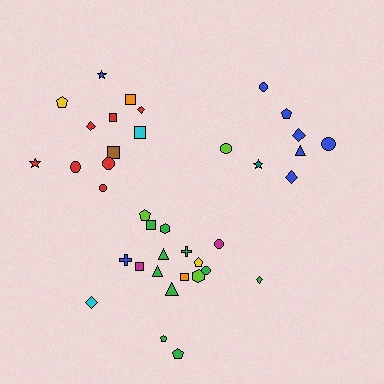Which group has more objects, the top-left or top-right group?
The top-left group.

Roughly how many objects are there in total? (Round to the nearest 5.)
Roughly 40 objects in total.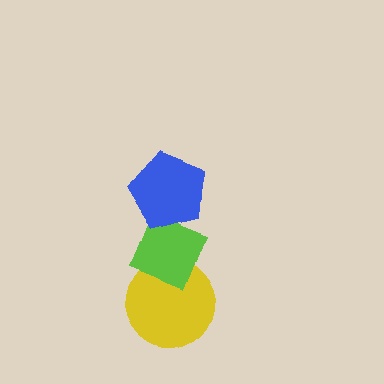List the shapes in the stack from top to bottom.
From top to bottom: the blue pentagon, the lime diamond, the yellow circle.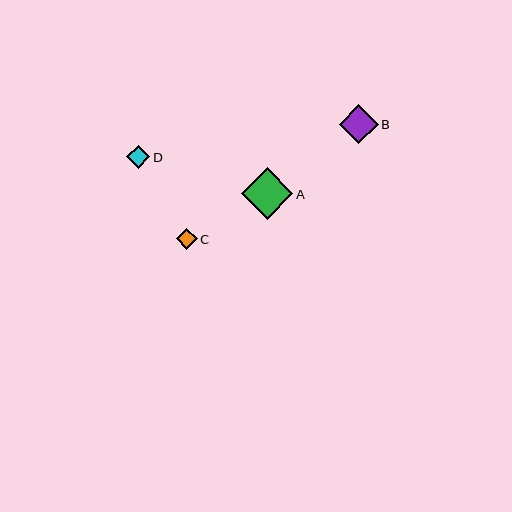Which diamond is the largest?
Diamond A is the largest with a size of approximately 51 pixels.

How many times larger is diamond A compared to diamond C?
Diamond A is approximately 2.5 times the size of diamond C.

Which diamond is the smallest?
Diamond C is the smallest with a size of approximately 21 pixels.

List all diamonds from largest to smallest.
From largest to smallest: A, B, D, C.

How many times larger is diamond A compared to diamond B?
Diamond A is approximately 1.3 times the size of diamond B.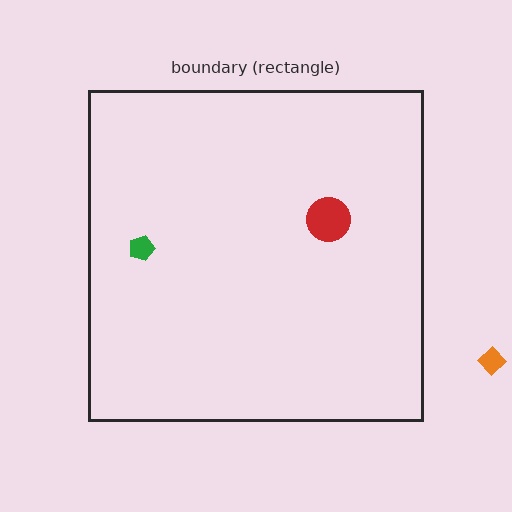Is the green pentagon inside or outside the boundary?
Inside.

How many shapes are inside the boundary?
2 inside, 1 outside.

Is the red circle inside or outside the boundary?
Inside.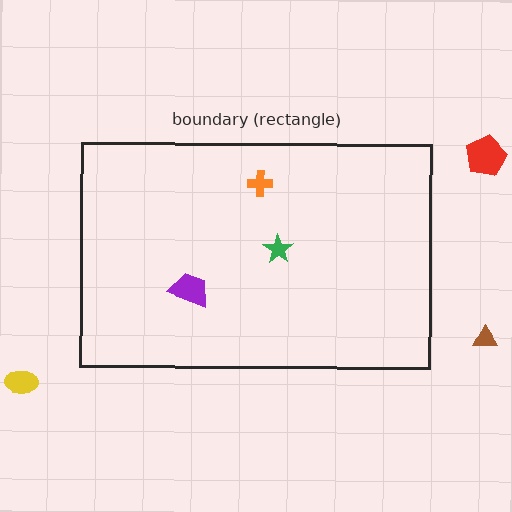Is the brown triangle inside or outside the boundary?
Outside.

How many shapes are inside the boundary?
3 inside, 3 outside.